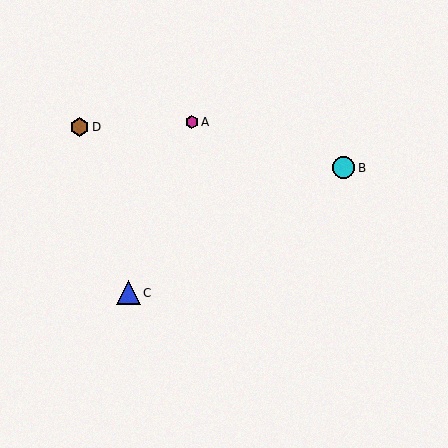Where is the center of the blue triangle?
The center of the blue triangle is at (128, 293).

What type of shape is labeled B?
Shape B is a cyan circle.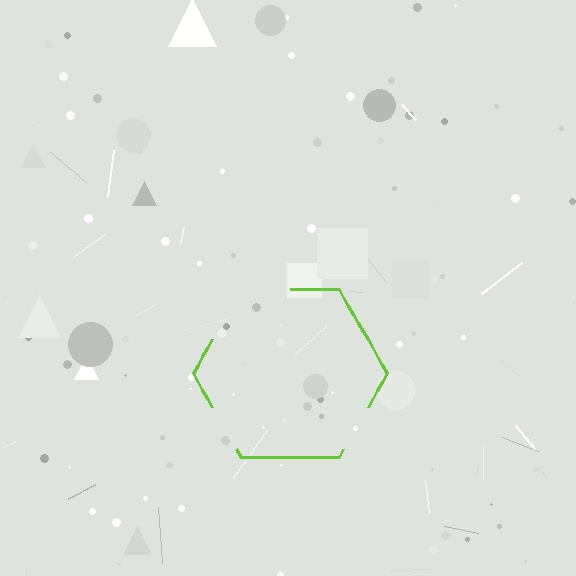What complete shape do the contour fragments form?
The contour fragments form a hexagon.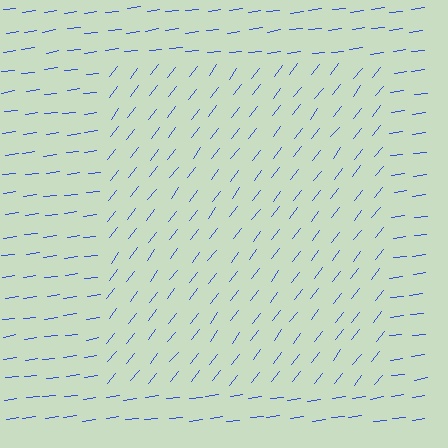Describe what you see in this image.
The image is filled with small blue line segments. A rectangle region in the image has lines oriented differently from the surrounding lines, creating a visible texture boundary.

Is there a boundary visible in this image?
Yes, there is a texture boundary formed by a change in line orientation.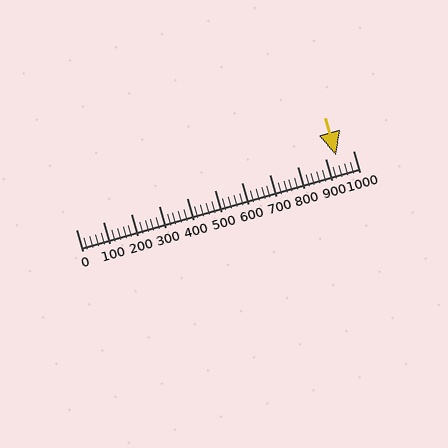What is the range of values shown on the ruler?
The ruler shows values from 0 to 1000.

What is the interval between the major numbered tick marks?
The major tick marks are spaced 100 units apart.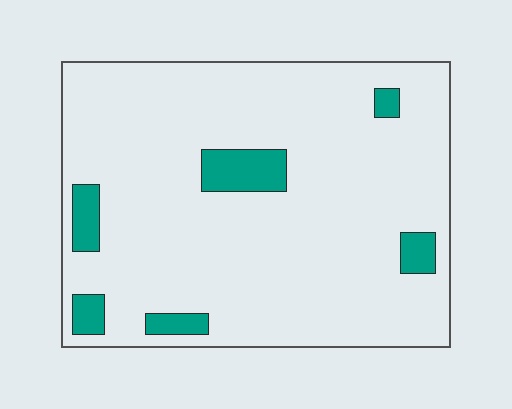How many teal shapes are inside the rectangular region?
6.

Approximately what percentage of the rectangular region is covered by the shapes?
Approximately 10%.